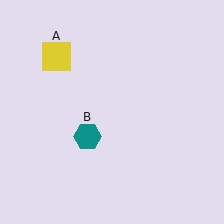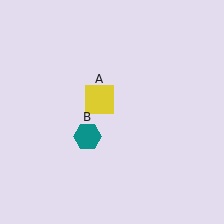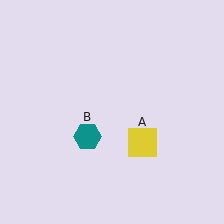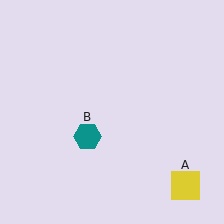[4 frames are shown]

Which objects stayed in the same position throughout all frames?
Teal hexagon (object B) remained stationary.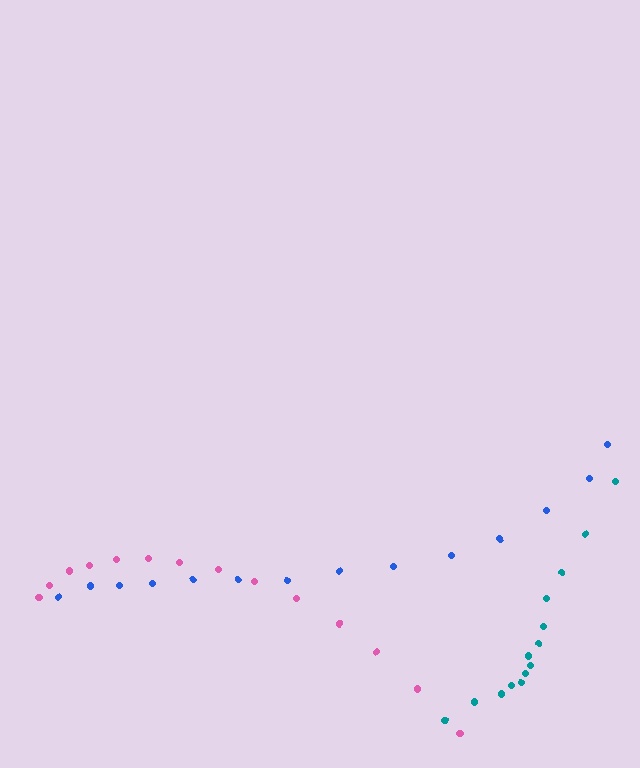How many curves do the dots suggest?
There are 3 distinct paths.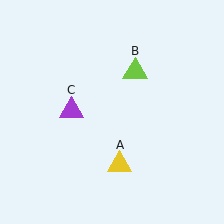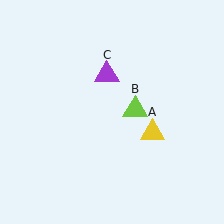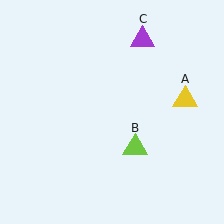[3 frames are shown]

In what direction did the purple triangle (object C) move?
The purple triangle (object C) moved up and to the right.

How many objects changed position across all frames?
3 objects changed position: yellow triangle (object A), lime triangle (object B), purple triangle (object C).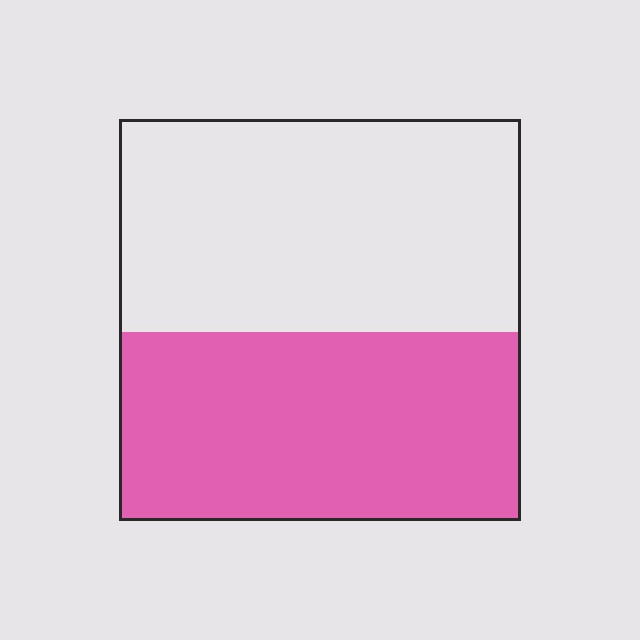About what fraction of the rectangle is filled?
About one half (1/2).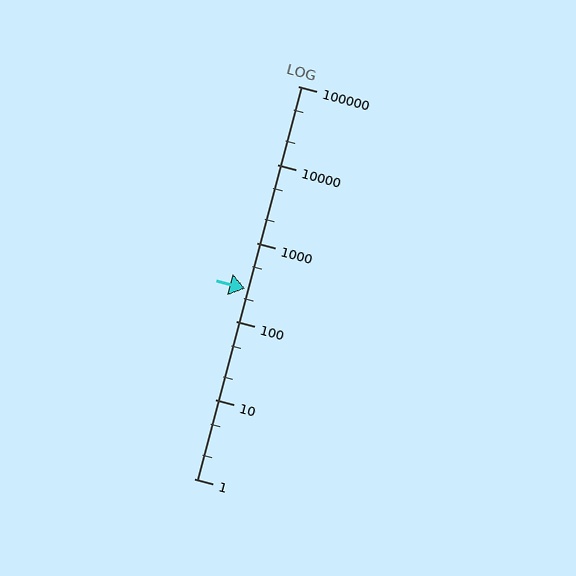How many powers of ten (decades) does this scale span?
The scale spans 5 decades, from 1 to 100000.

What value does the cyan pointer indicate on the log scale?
The pointer indicates approximately 260.